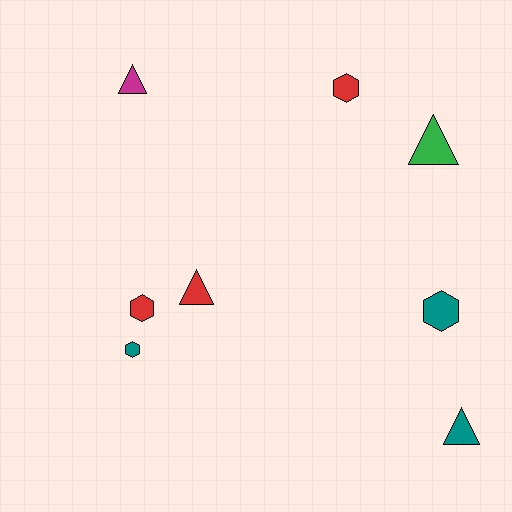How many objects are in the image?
There are 8 objects.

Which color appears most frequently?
Teal, with 3 objects.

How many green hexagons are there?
There are no green hexagons.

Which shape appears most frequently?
Hexagon, with 4 objects.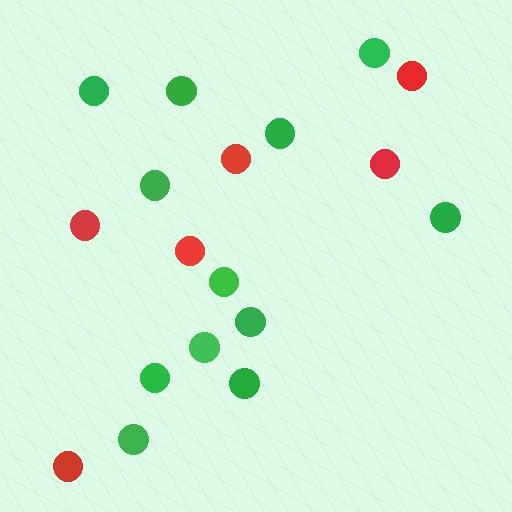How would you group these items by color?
There are 2 groups: one group of red circles (6) and one group of green circles (12).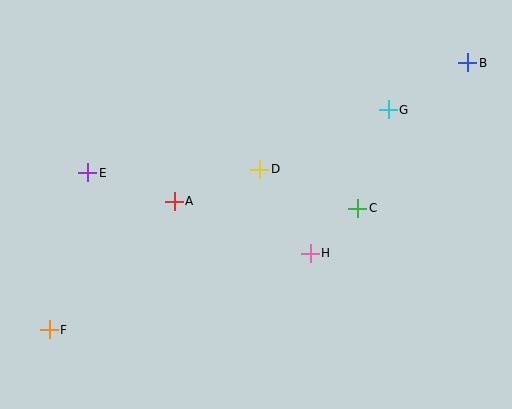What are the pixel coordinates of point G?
Point G is at (388, 110).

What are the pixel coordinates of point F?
Point F is at (49, 330).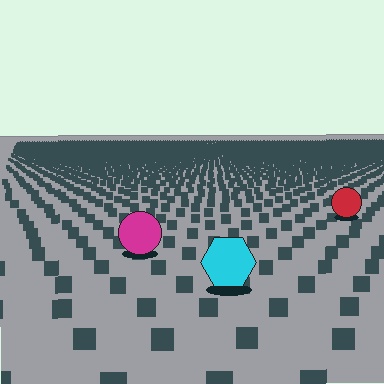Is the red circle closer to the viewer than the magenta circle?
No. The magenta circle is closer — you can tell from the texture gradient: the ground texture is coarser near it.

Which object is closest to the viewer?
The cyan hexagon is closest. The texture marks near it are larger and more spread out.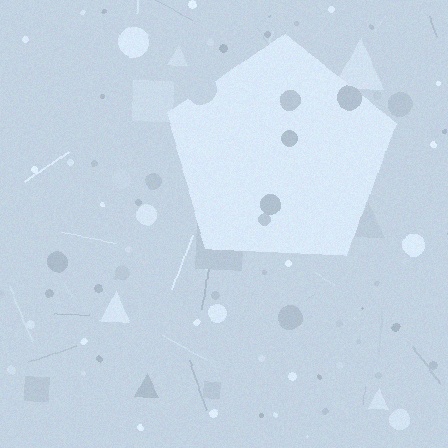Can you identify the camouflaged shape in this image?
The camouflaged shape is a pentagon.